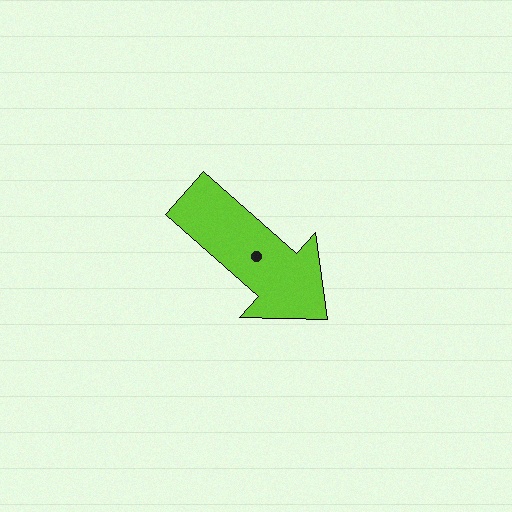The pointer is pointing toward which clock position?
Roughly 4 o'clock.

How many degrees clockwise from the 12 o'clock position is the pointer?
Approximately 132 degrees.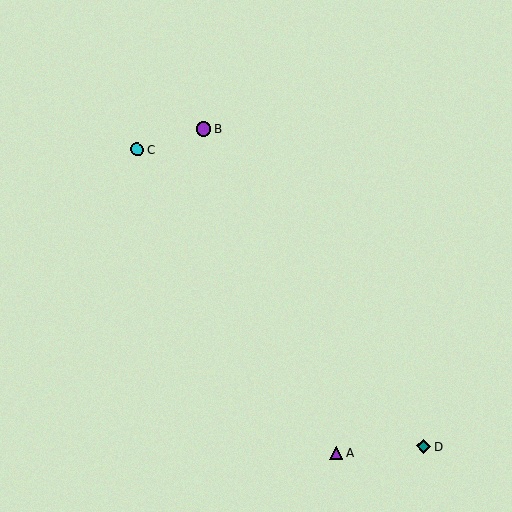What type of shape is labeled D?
Shape D is a teal diamond.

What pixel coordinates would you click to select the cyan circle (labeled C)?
Click at (138, 149) to select the cyan circle C.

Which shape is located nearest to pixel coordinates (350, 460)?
The purple triangle (labeled A) at (336, 453) is nearest to that location.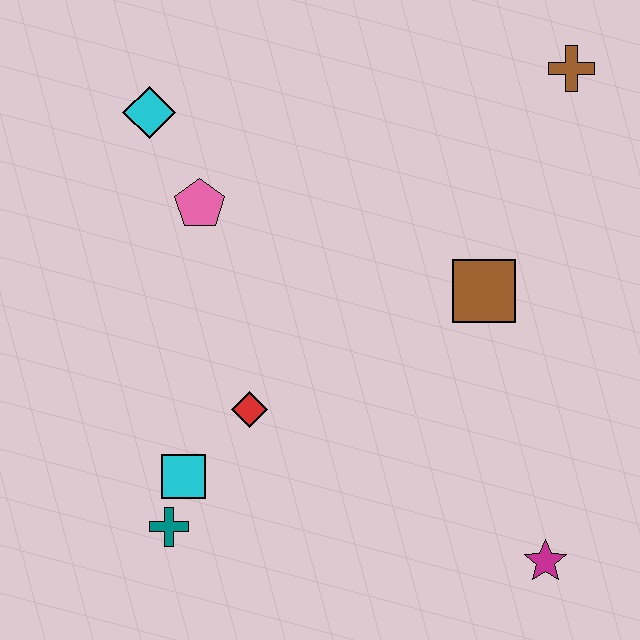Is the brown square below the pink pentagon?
Yes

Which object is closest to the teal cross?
The cyan square is closest to the teal cross.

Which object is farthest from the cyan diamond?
The magenta star is farthest from the cyan diamond.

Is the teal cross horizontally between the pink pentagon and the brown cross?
No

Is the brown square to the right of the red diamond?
Yes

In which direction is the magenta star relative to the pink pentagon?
The magenta star is below the pink pentagon.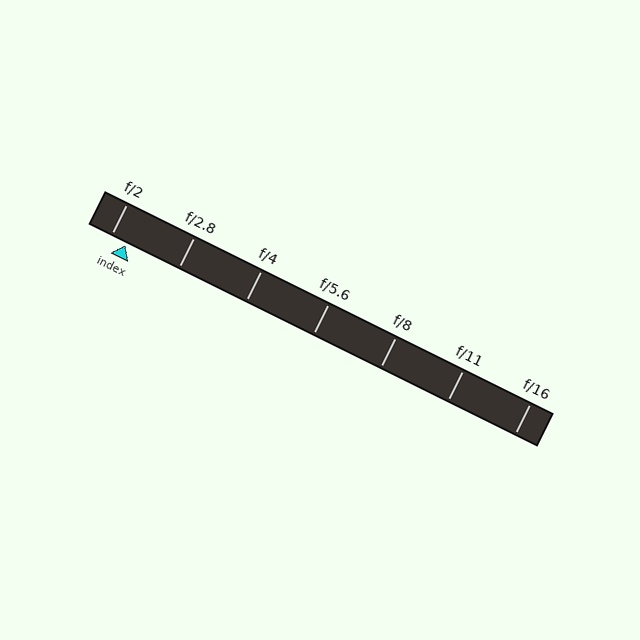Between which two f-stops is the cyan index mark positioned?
The index mark is between f/2 and f/2.8.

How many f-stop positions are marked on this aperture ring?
There are 7 f-stop positions marked.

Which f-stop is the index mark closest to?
The index mark is closest to f/2.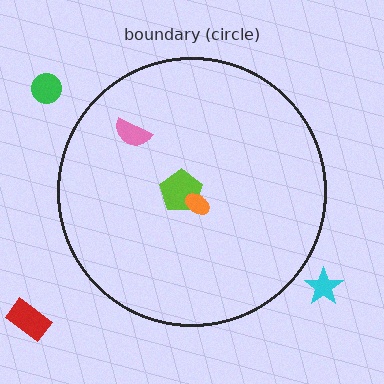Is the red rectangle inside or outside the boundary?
Outside.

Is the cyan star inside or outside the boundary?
Outside.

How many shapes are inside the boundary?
3 inside, 3 outside.